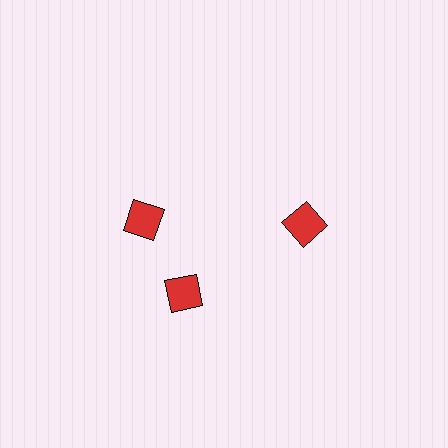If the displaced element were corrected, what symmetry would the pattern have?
It would have 3-fold rotational symmetry — the pattern would map onto itself every 120 degrees.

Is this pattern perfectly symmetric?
No. The 3 red diamonds are arranged in a ring, but one element near the 11 o'clock position is rotated out of alignment along the ring, breaking the 3-fold rotational symmetry.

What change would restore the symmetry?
The symmetry would be restored by rotating it back into even spacing with its neighbors so that all 3 diamonds sit at equal angles and equal distance from the center.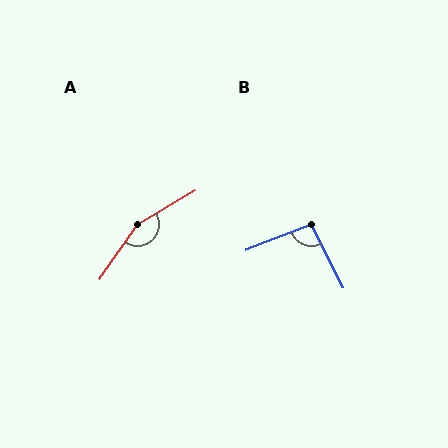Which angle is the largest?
A, at approximately 155 degrees.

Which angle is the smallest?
B, at approximately 95 degrees.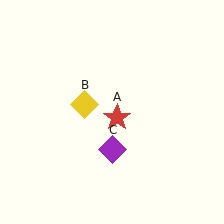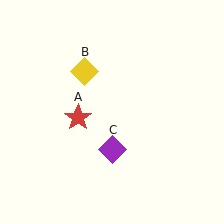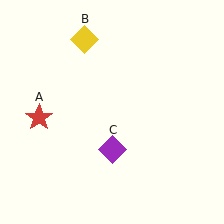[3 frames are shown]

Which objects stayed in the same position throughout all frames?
Purple diamond (object C) remained stationary.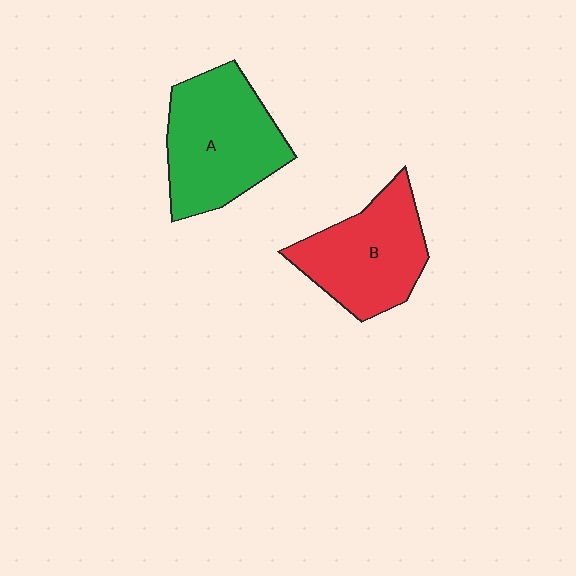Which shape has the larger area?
Shape A (green).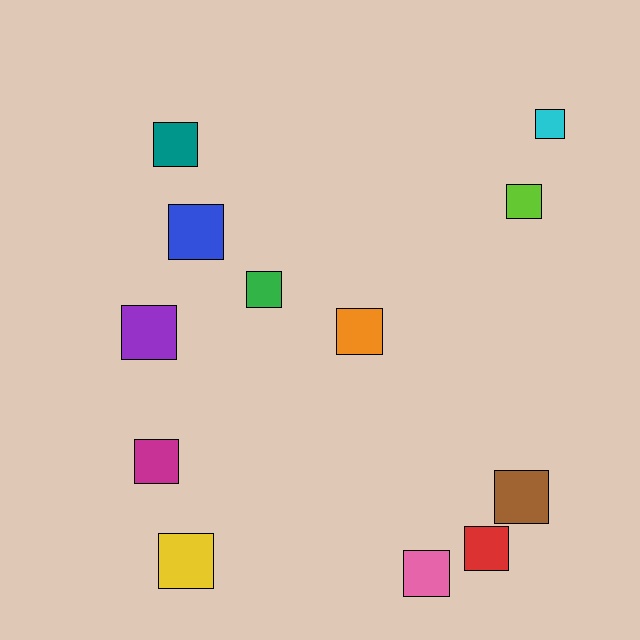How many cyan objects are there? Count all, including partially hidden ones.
There is 1 cyan object.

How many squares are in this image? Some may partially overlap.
There are 12 squares.